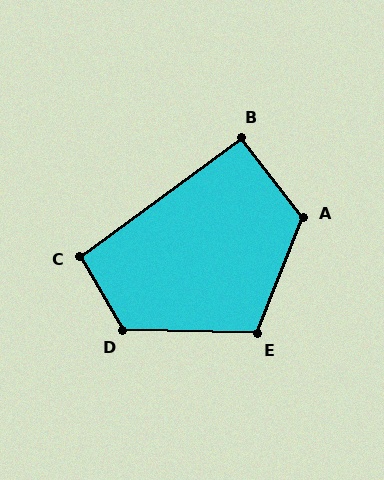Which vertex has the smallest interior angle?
B, at approximately 91 degrees.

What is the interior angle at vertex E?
Approximately 111 degrees (obtuse).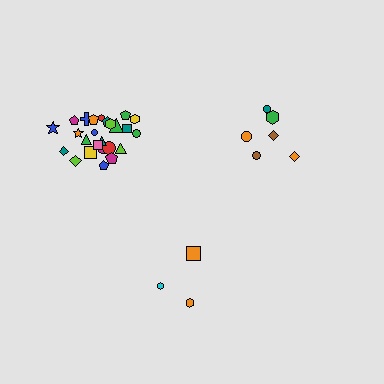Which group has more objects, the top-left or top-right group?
The top-left group.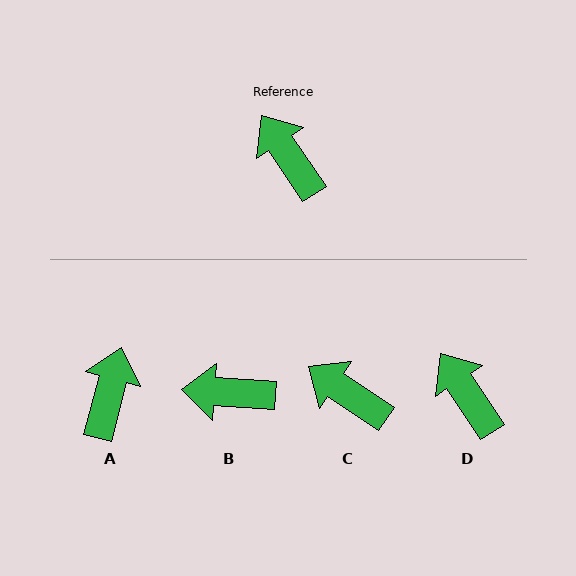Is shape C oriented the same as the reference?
No, it is off by about 22 degrees.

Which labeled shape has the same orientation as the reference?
D.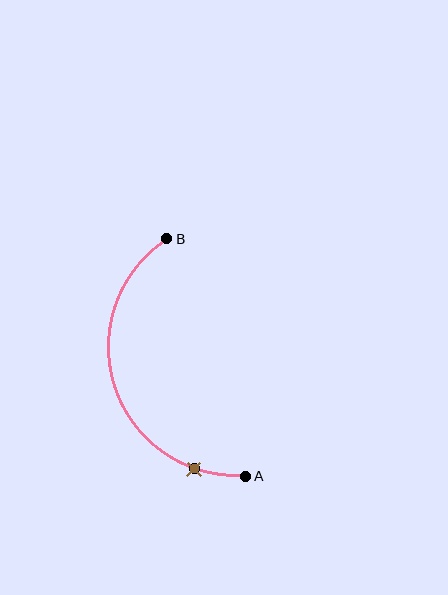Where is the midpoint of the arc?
The arc midpoint is the point on the curve farthest from the straight line joining A and B. It sits to the left of that line.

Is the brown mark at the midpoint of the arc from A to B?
No. The brown mark lies on the arc but is closer to endpoint A. The arc midpoint would be at the point on the curve equidistant along the arc from both A and B.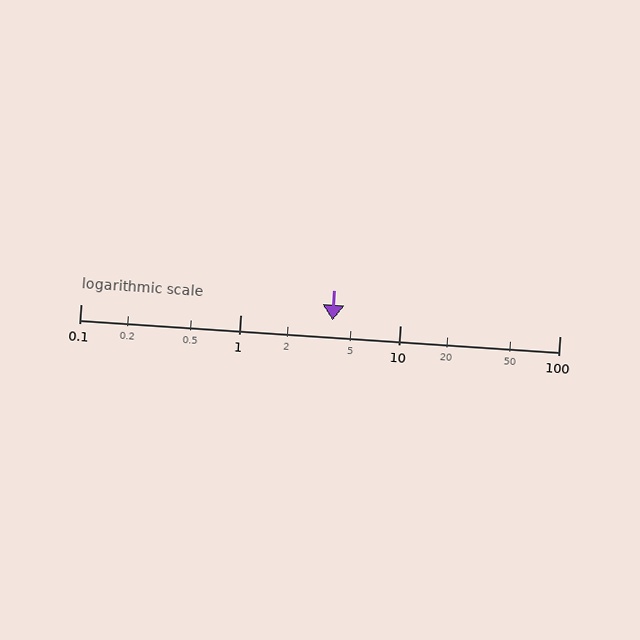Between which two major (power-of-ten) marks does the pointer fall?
The pointer is between 1 and 10.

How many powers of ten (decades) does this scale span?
The scale spans 3 decades, from 0.1 to 100.